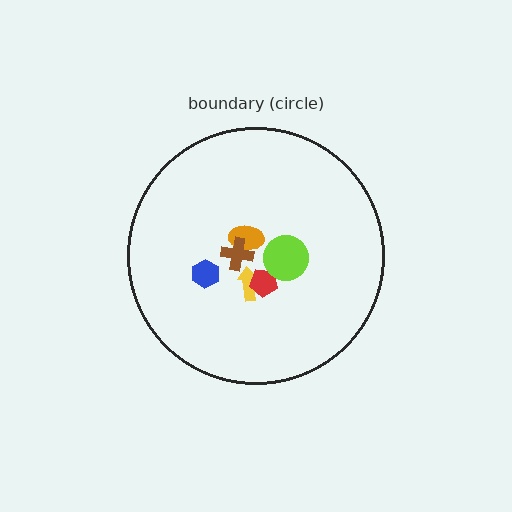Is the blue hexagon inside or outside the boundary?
Inside.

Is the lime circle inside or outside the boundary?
Inside.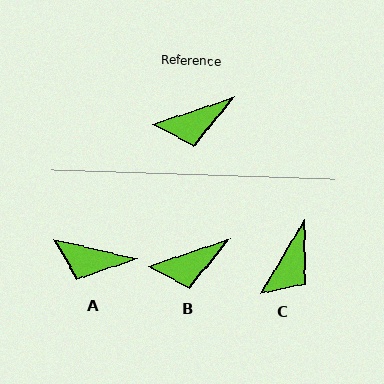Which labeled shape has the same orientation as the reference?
B.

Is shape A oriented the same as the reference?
No, it is off by about 32 degrees.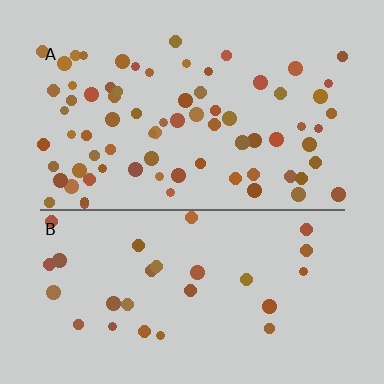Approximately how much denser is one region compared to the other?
Approximately 2.6× — region A over region B.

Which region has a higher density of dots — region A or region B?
A (the top).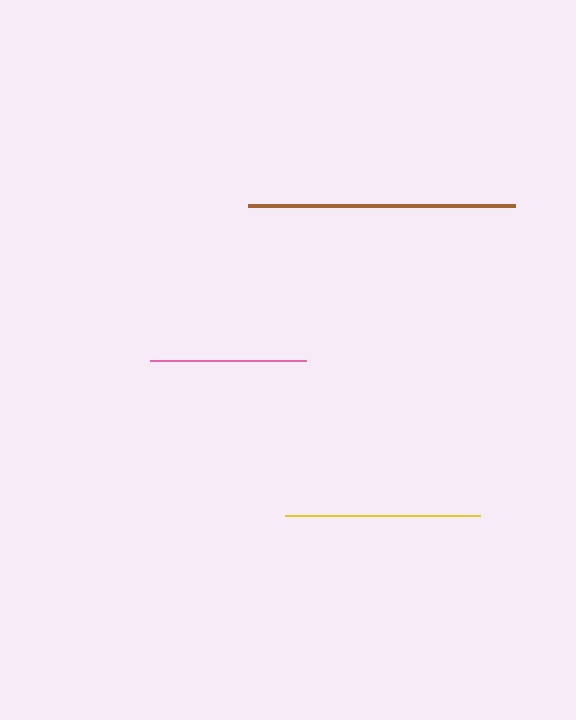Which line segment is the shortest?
The pink line is the shortest at approximately 156 pixels.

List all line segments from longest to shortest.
From longest to shortest: brown, yellow, pink.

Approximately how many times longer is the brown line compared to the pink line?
The brown line is approximately 1.7 times the length of the pink line.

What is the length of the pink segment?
The pink segment is approximately 156 pixels long.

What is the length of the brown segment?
The brown segment is approximately 267 pixels long.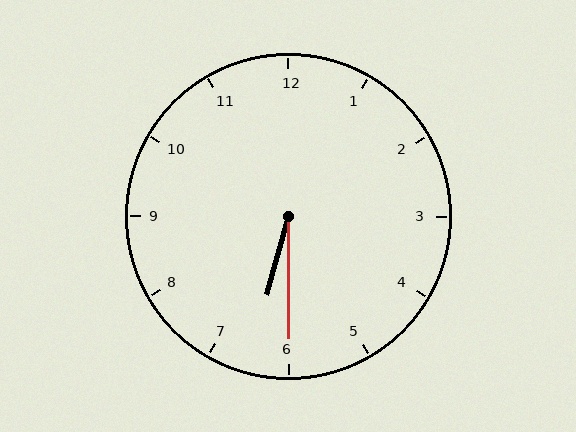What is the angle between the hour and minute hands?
Approximately 15 degrees.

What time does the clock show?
6:30.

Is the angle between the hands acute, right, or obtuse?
It is acute.